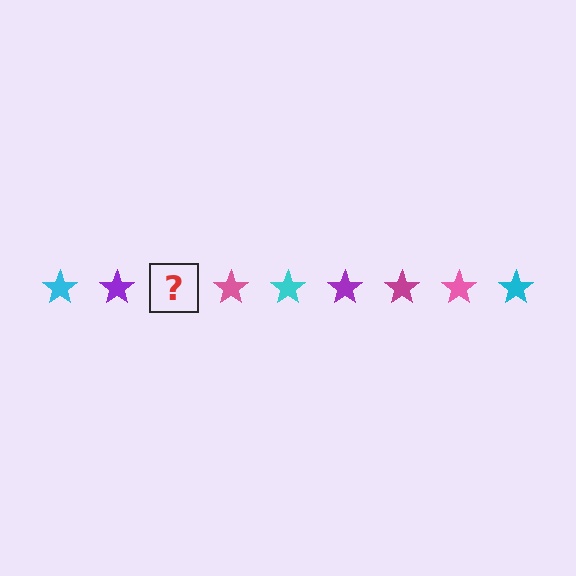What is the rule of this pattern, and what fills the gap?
The rule is that the pattern cycles through cyan, purple, magenta, pink stars. The gap should be filled with a magenta star.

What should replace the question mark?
The question mark should be replaced with a magenta star.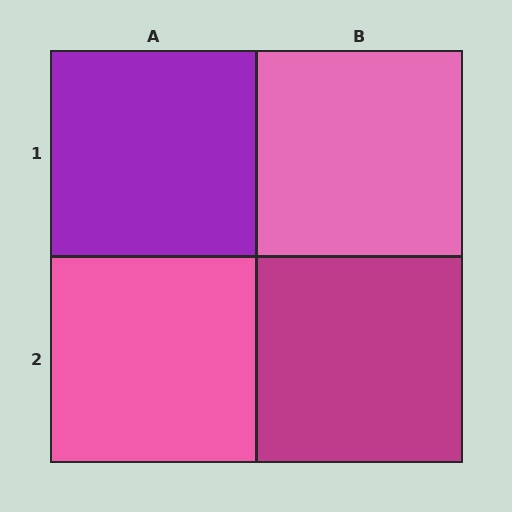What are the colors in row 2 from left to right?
Pink, magenta.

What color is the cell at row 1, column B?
Pink.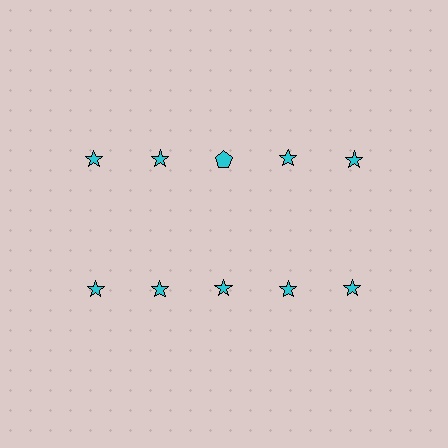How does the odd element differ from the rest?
It has a different shape: pentagon instead of star.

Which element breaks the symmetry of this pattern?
The cyan pentagon in the top row, center column breaks the symmetry. All other shapes are cyan stars.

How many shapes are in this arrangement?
There are 10 shapes arranged in a grid pattern.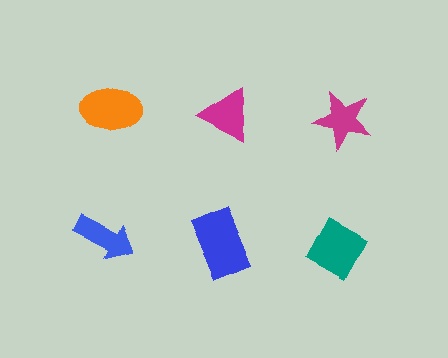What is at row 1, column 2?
A magenta triangle.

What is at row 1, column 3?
A magenta star.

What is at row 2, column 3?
A teal diamond.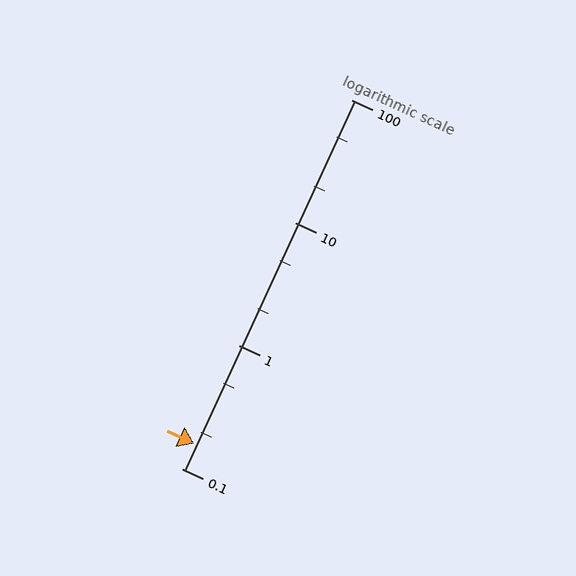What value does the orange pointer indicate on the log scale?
The pointer indicates approximately 0.16.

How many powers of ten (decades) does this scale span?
The scale spans 3 decades, from 0.1 to 100.